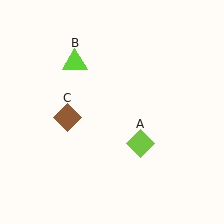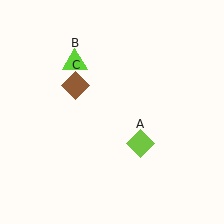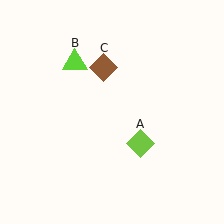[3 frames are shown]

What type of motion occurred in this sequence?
The brown diamond (object C) rotated clockwise around the center of the scene.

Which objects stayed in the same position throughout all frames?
Lime diamond (object A) and lime triangle (object B) remained stationary.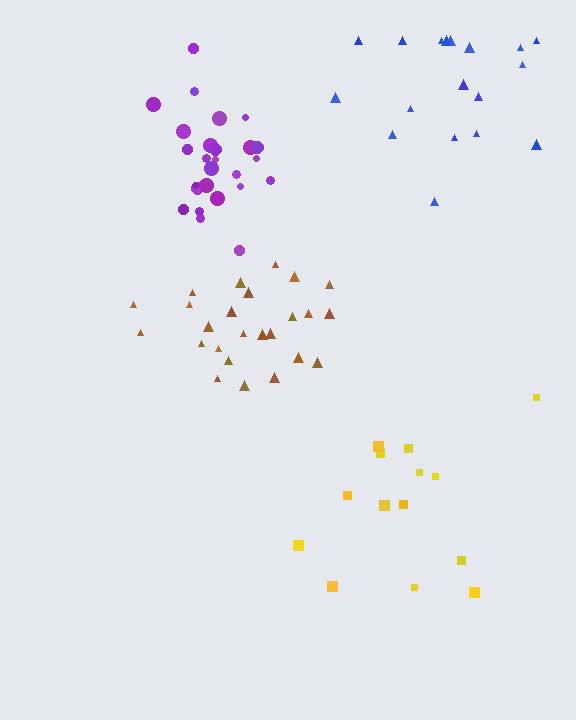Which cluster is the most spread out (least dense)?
Yellow.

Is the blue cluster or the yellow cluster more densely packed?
Blue.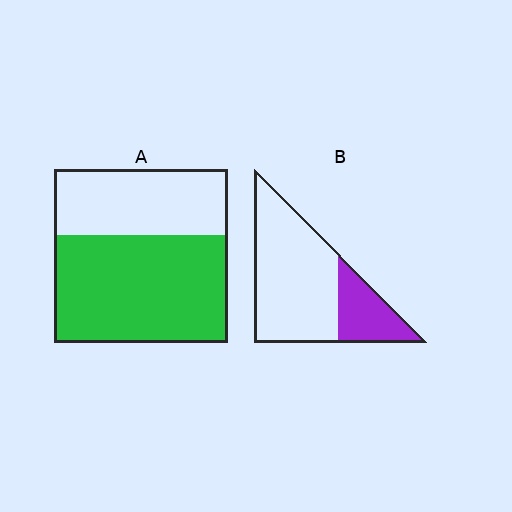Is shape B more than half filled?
No.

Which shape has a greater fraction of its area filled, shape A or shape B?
Shape A.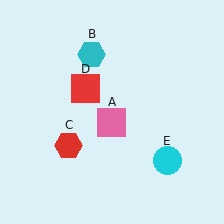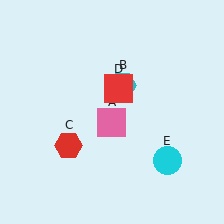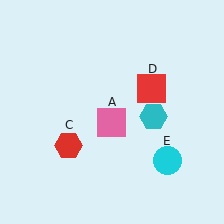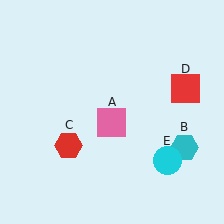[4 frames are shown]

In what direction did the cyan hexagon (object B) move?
The cyan hexagon (object B) moved down and to the right.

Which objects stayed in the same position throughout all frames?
Pink square (object A) and red hexagon (object C) and cyan circle (object E) remained stationary.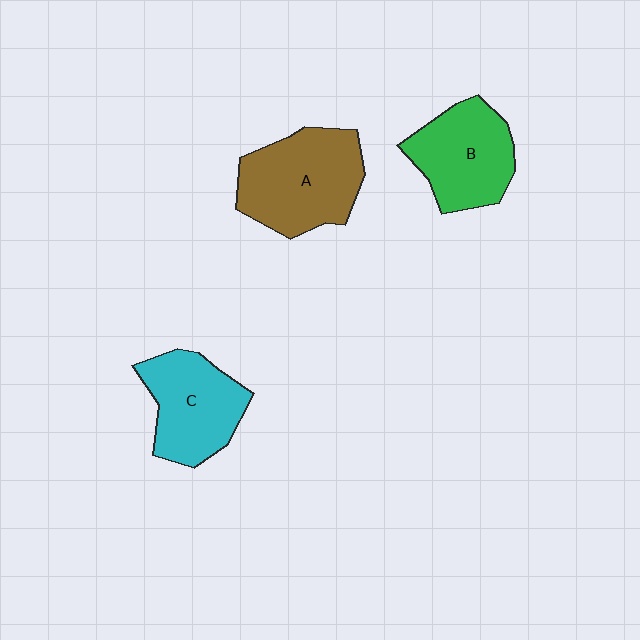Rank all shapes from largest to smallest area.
From largest to smallest: A (brown), B (green), C (cyan).